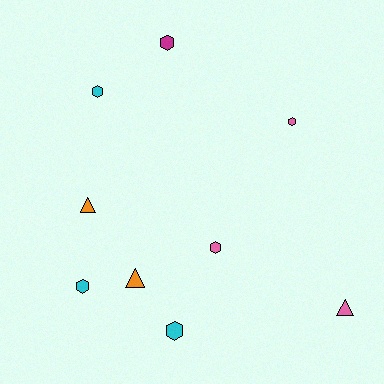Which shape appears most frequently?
Hexagon, with 6 objects.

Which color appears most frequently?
Cyan, with 3 objects.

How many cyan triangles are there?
There are no cyan triangles.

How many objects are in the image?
There are 9 objects.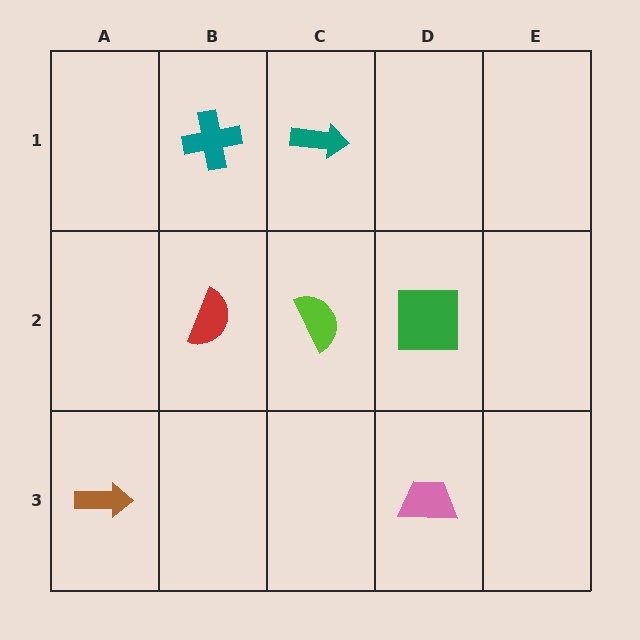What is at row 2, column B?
A red semicircle.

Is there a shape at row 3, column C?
No, that cell is empty.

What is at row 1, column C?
A teal arrow.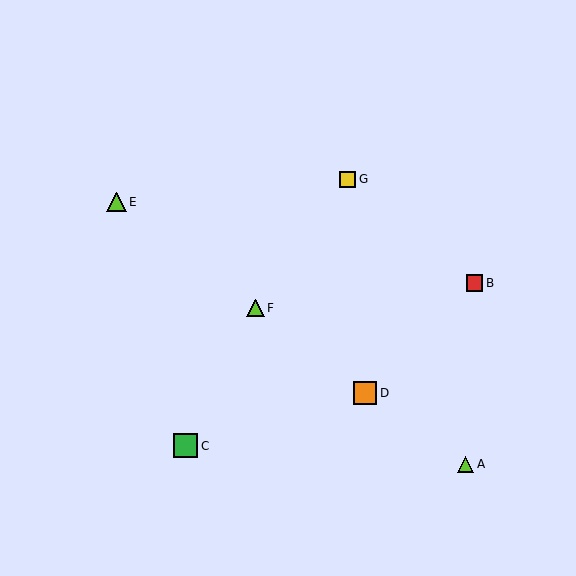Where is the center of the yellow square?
The center of the yellow square is at (348, 179).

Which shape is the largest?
The green square (labeled C) is the largest.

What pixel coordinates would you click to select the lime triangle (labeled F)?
Click at (256, 308) to select the lime triangle F.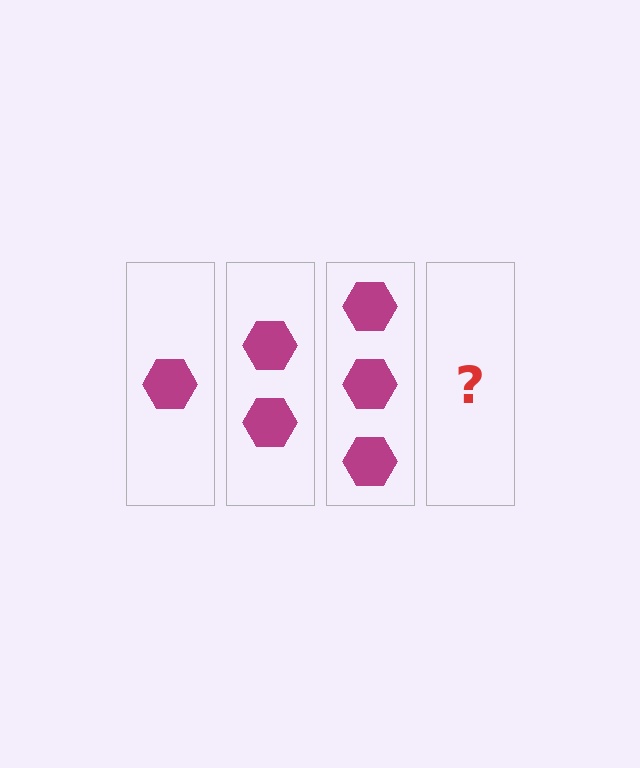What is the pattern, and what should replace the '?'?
The pattern is that each step adds one more hexagon. The '?' should be 4 hexagons.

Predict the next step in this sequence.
The next step is 4 hexagons.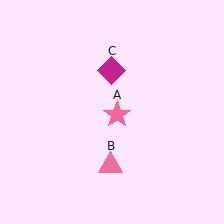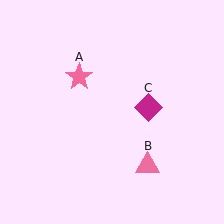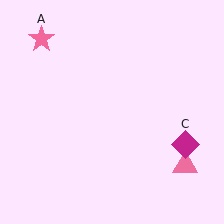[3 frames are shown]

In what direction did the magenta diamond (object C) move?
The magenta diamond (object C) moved down and to the right.